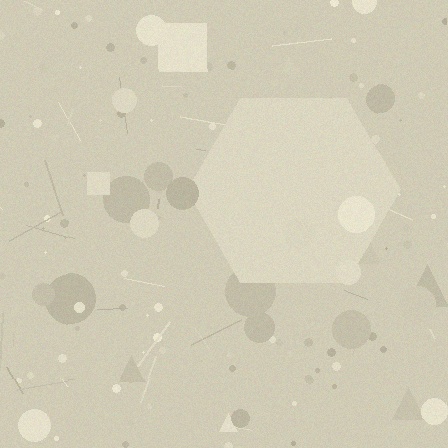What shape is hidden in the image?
A hexagon is hidden in the image.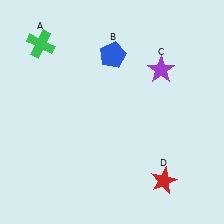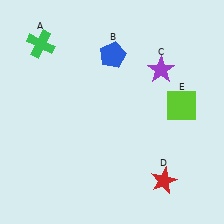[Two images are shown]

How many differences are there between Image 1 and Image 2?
There is 1 difference between the two images.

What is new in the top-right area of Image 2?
A lime square (E) was added in the top-right area of Image 2.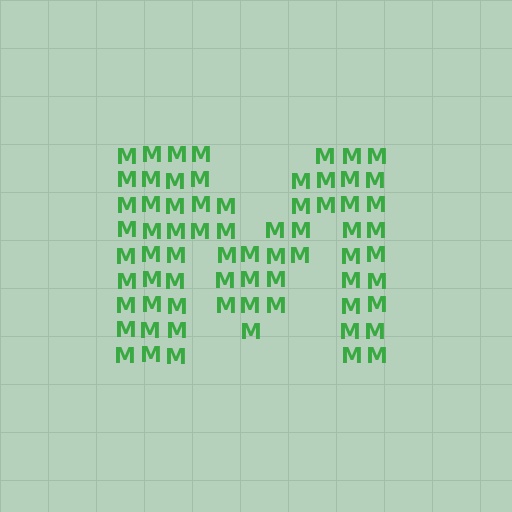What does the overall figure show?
The overall figure shows the letter M.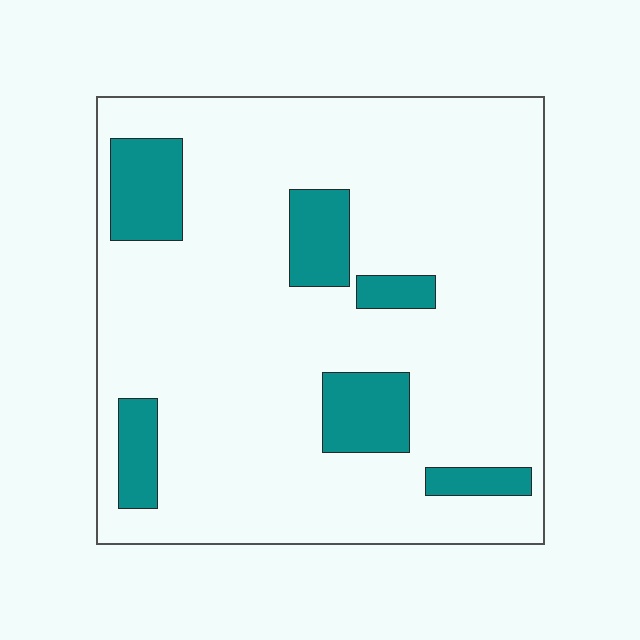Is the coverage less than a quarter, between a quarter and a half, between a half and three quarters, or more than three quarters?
Less than a quarter.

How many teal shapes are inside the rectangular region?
6.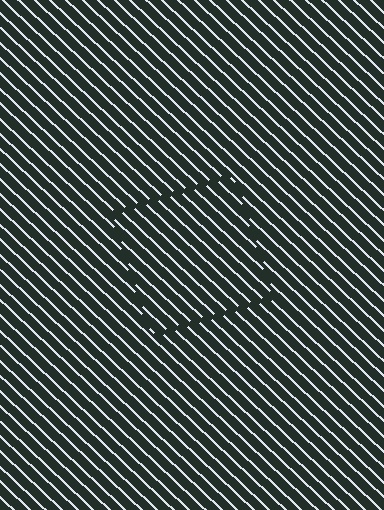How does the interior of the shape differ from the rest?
The interior of the shape contains the same grating, shifted by half a period — the contour is defined by the phase discontinuity where line-ends from the inner and outer gratings abut.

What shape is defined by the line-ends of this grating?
An illusory square. The interior of the shape contains the same grating, shifted by half a period — the contour is defined by the phase discontinuity where line-ends from the inner and outer gratings abut.